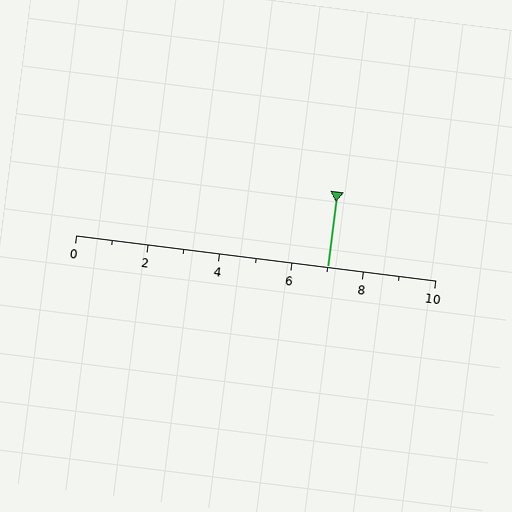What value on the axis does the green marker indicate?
The marker indicates approximately 7.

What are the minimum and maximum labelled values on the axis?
The axis runs from 0 to 10.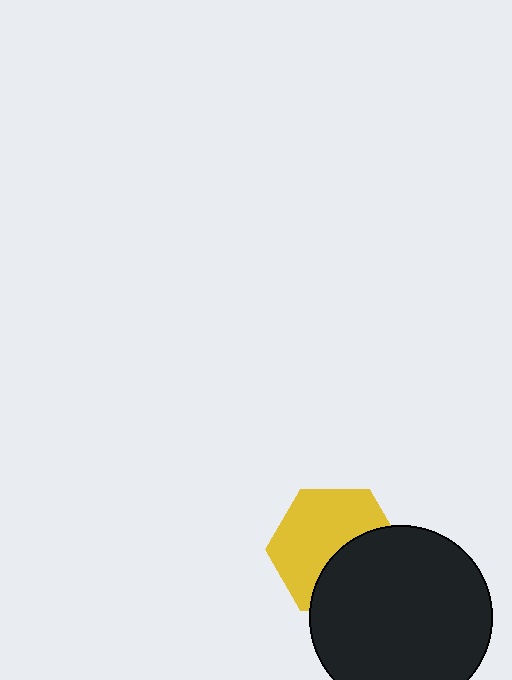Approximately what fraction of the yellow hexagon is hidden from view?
Roughly 41% of the yellow hexagon is hidden behind the black circle.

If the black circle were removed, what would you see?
You would see the complete yellow hexagon.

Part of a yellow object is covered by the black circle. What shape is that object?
It is a hexagon.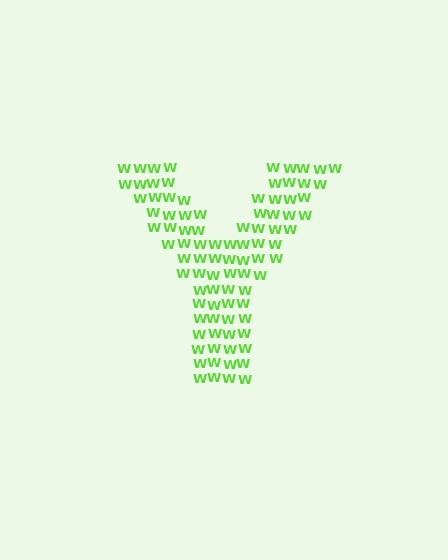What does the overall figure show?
The overall figure shows the letter Y.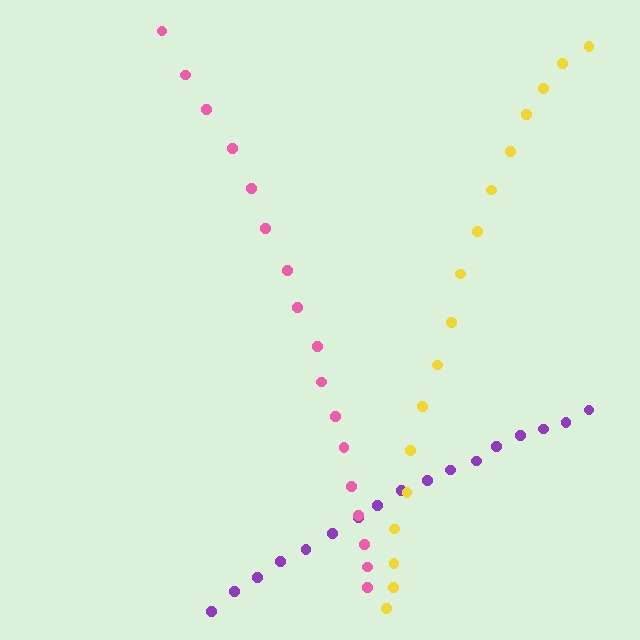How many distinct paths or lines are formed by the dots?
There are 3 distinct paths.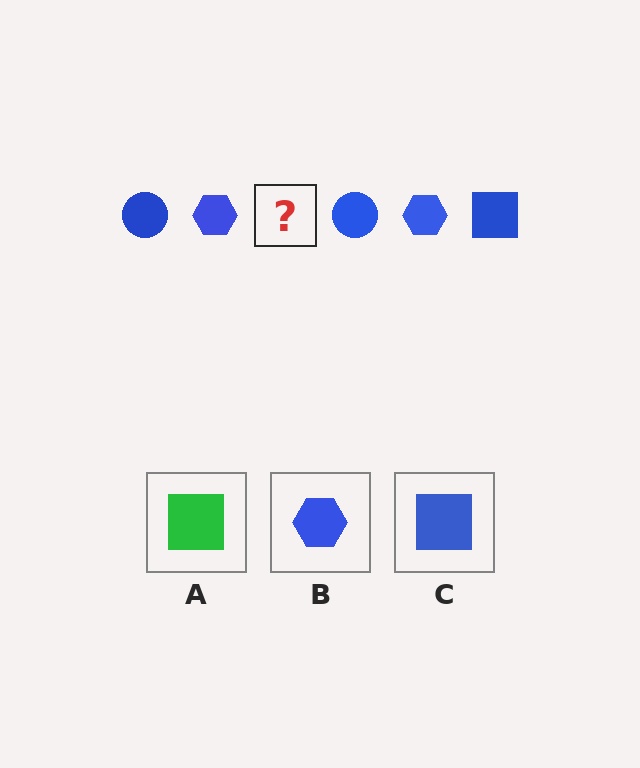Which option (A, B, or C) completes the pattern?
C.